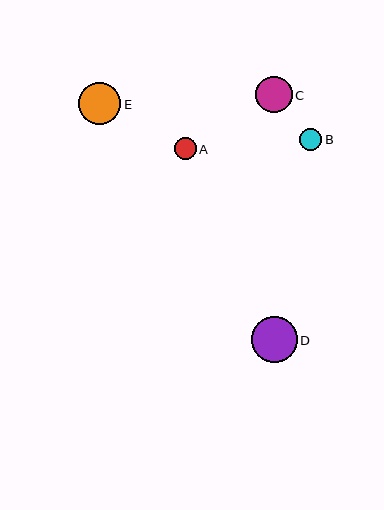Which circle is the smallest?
Circle A is the smallest with a size of approximately 22 pixels.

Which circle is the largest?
Circle D is the largest with a size of approximately 46 pixels.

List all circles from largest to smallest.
From largest to smallest: D, E, C, B, A.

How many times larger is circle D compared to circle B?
Circle D is approximately 2.1 times the size of circle B.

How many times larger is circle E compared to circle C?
Circle E is approximately 1.2 times the size of circle C.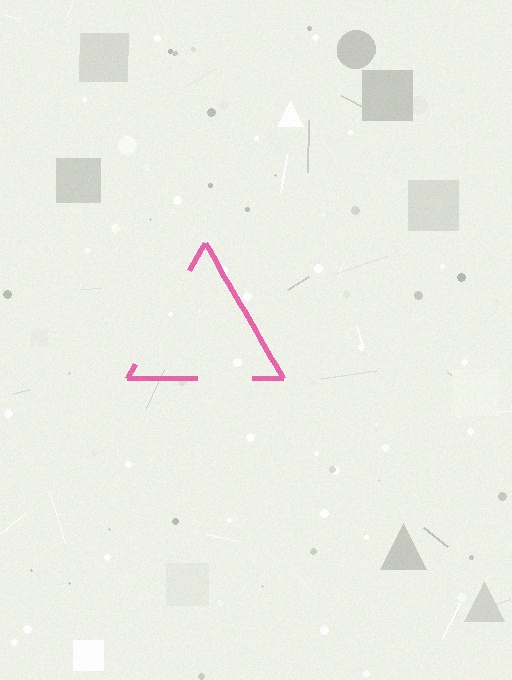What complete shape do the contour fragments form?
The contour fragments form a triangle.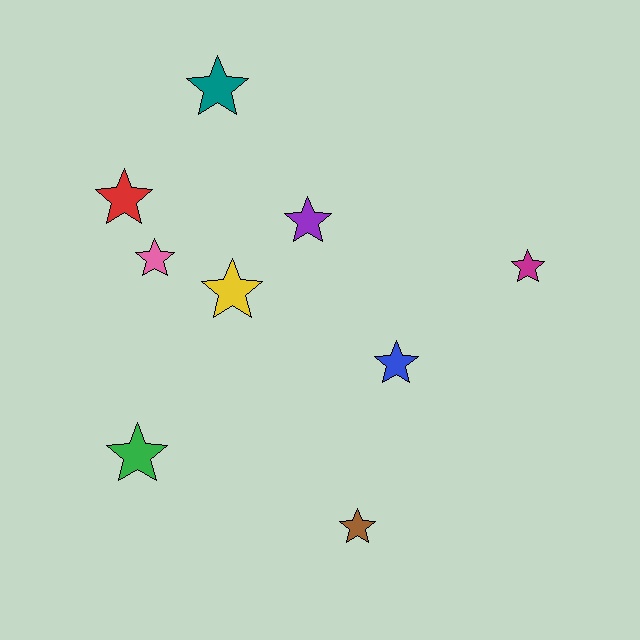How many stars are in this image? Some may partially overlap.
There are 9 stars.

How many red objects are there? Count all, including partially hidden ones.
There is 1 red object.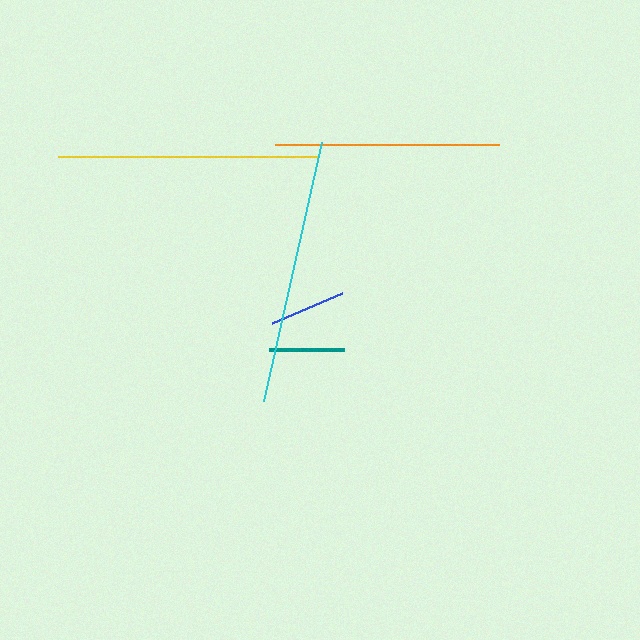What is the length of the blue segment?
The blue segment is approximately 76 pixels long.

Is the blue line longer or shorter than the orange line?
The orange line is longer than the blue line.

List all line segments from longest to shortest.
From longest to shortest: cyan, yellow, orange, blue, teal.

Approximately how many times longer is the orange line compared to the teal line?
The orange line is approximately 3.0 times the length of the teal line.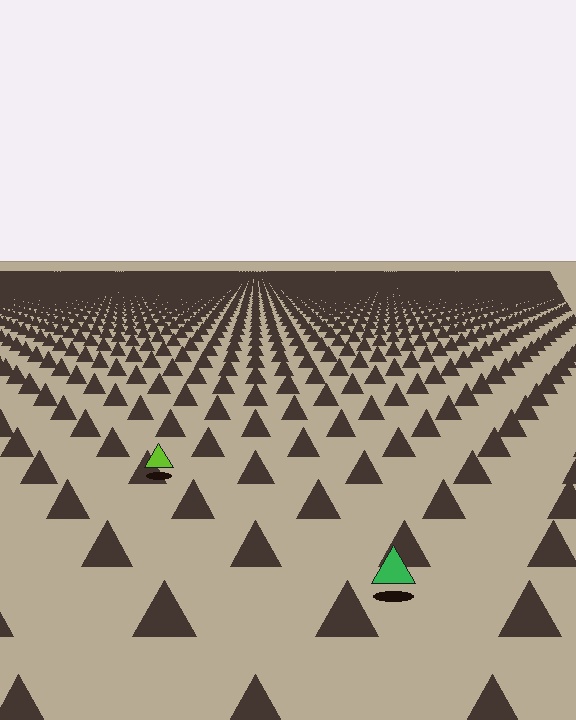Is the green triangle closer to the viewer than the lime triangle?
Yes. The green triangle is closer — you can tell from the texture gradient: the ground texture is coarser near it.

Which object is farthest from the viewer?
The lime triangle is farthest from the viewer. It appears smaller and the ground texture around it is denser.